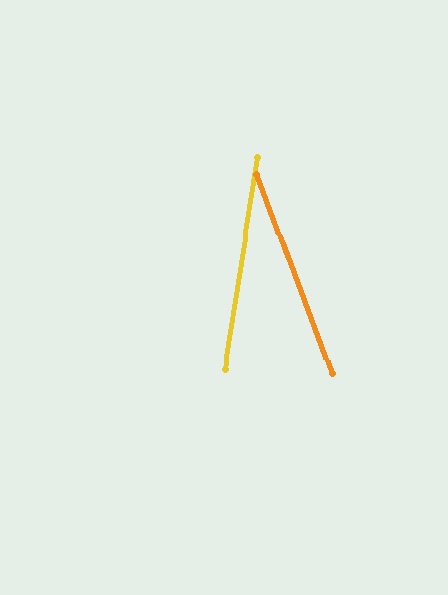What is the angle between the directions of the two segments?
Approximately 29 degrees.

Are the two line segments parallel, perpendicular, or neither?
Neither parallel nor perpendicular — they differ by about 29°.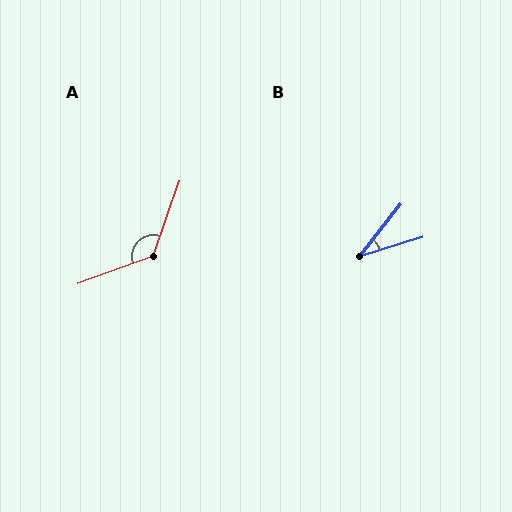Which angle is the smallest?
B, at approximately 35 degrees.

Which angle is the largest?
A, at approximately 129 degrees.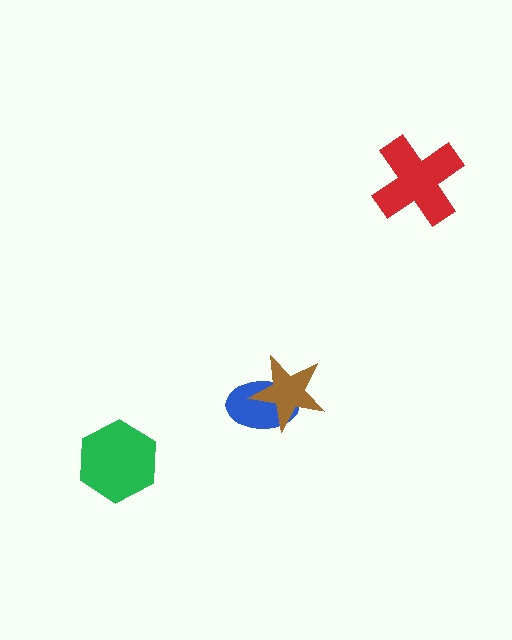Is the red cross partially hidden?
No, no other shape covers it.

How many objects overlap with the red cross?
0 objects overlap with the red cross.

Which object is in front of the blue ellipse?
The brown star is in front of the blue ellipse.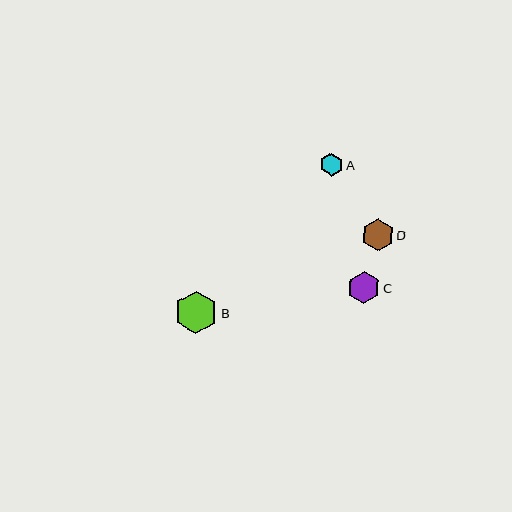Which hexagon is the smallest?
Hexagon A is the smallest with a size of approximately 23 pixels.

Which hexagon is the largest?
Hexagon B is the largest with a size of approximately 43 pixels.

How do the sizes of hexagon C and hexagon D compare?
Hexagon C and hexagon D are approximately the same size.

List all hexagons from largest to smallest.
From largest to smallest: B, C, D, A.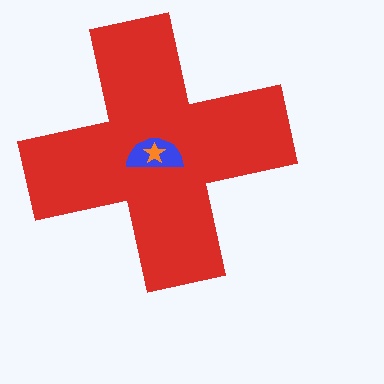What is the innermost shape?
The orange star.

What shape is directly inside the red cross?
The blue semicircle.